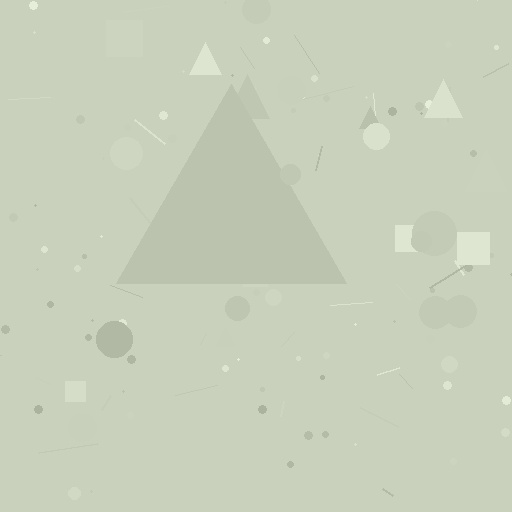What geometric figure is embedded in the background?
A triangle is embedded in the background.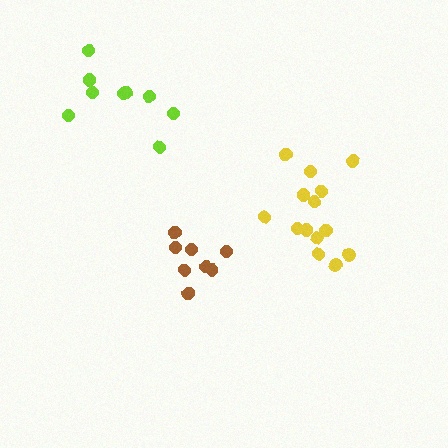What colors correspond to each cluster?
The clusters are colored: brown, yellow, lime.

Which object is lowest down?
The brown cluster is bottommost.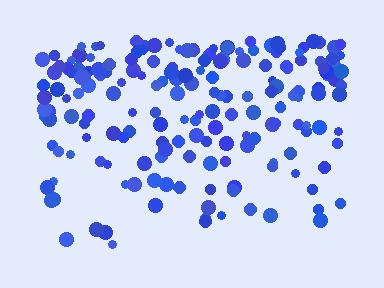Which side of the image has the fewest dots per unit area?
The bottom.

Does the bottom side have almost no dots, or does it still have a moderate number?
Still a moderate number, just noticeably fewer than the top.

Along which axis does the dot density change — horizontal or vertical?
Vertical.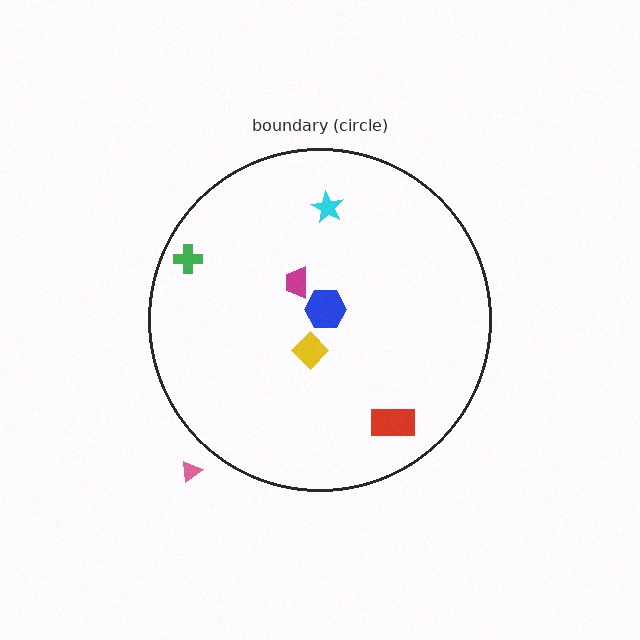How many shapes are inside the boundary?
6 inside, 1 outside.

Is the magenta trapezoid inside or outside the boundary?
Inside.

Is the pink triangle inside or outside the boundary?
Outside.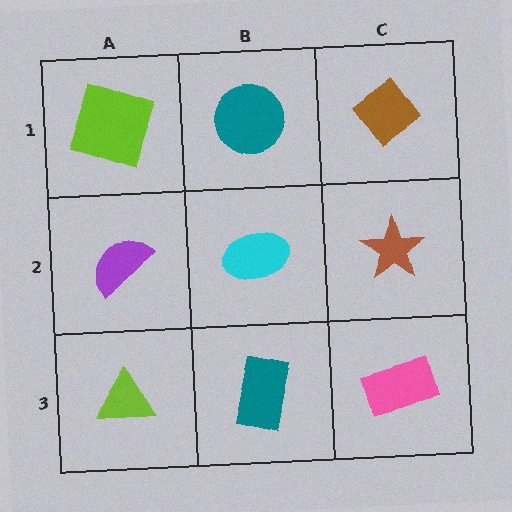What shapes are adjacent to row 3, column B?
A cyan ellipse (row 2, column B), a lime triangle (row 3, column A), a pink rectangle (row 3, column C).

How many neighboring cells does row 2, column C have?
3.